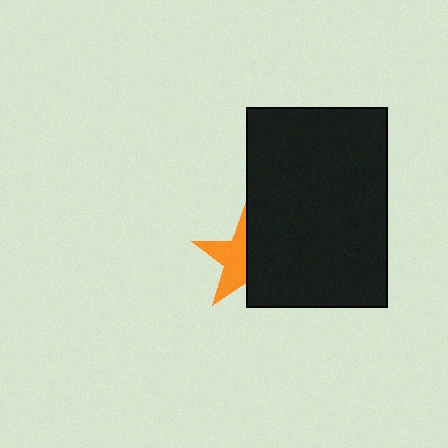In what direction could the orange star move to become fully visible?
The orange star could move left. That would shift it out from behind the black rectangle entirely.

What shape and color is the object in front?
The object in front is a black rectangle.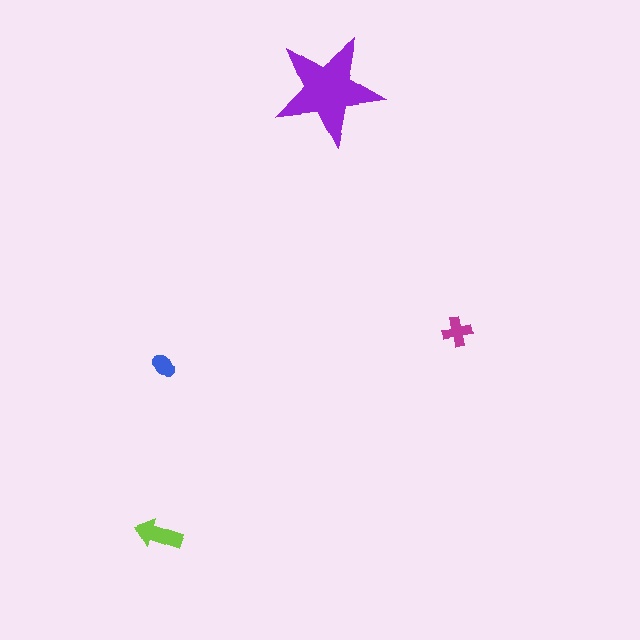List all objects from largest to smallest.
The purple star, the lime arrow, the magenta cross, the blue ellipse.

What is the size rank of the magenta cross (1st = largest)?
3rd.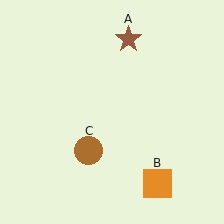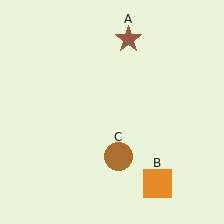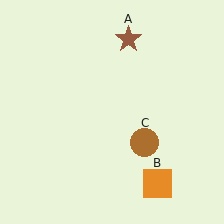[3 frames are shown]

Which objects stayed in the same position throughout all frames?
Brown star (object A) and orange square (object B) remained stationary.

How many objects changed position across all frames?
1 object changed position: brown circle (object C).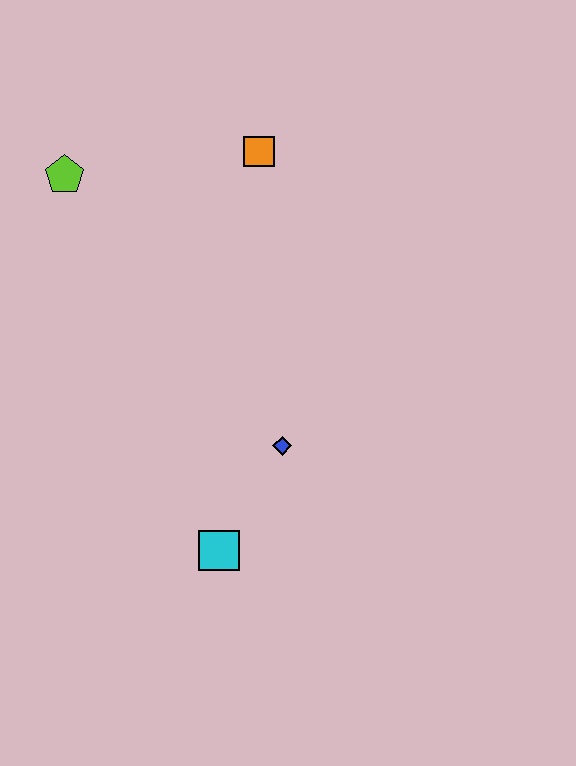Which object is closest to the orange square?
The lime pentagon is closest to the orange square.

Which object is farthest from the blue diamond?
The lime pentagon is farthest from the blue diamond.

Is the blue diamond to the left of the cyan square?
No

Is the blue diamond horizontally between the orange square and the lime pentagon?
No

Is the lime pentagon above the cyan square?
Yes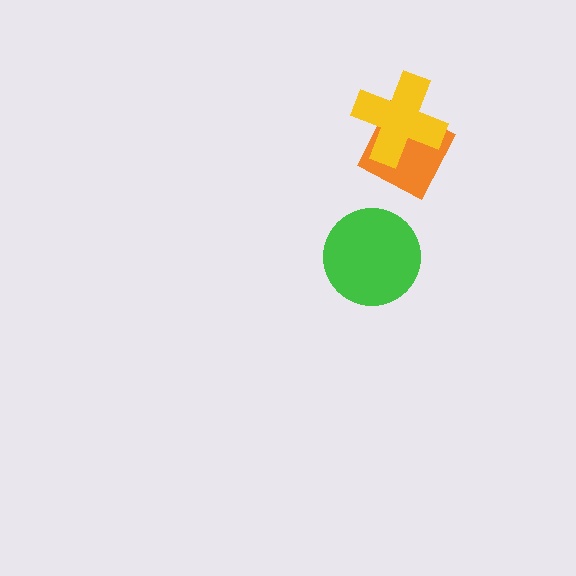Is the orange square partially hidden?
Yes, it is partially covered by another shape.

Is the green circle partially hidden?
No, no other shape covers it.